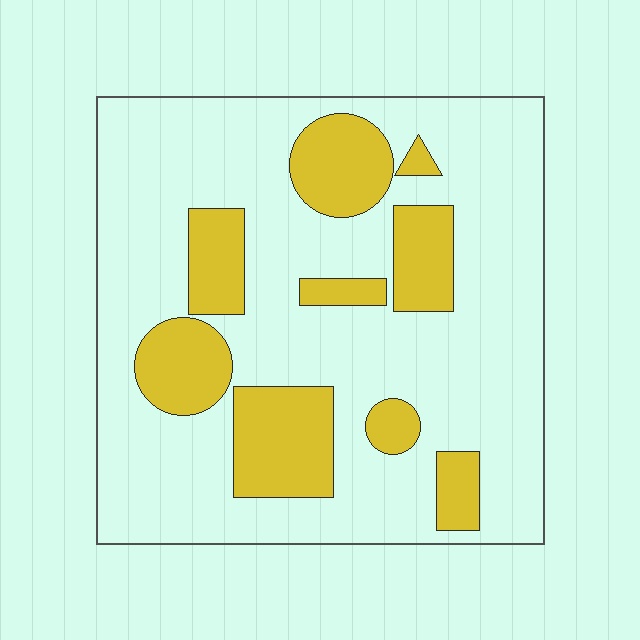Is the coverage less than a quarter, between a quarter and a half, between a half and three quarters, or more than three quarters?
Less than a quarter.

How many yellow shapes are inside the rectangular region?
9.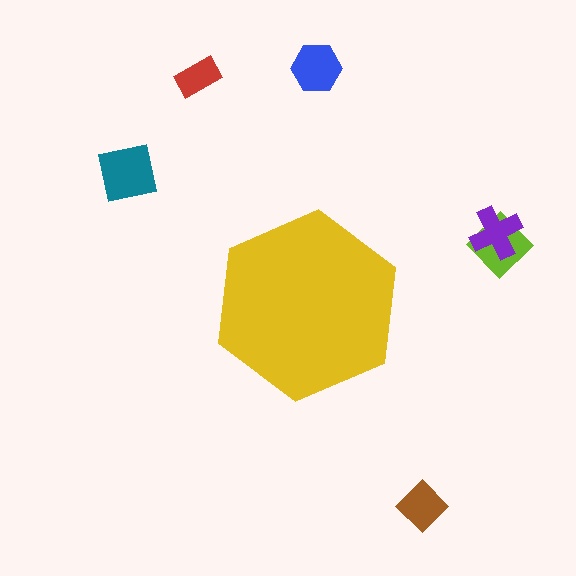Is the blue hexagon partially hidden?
No, the blue hexagon is fully visible.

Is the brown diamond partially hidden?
No, the brown diamond is fully visible.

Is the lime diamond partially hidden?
No, the lime diamond is fully visible.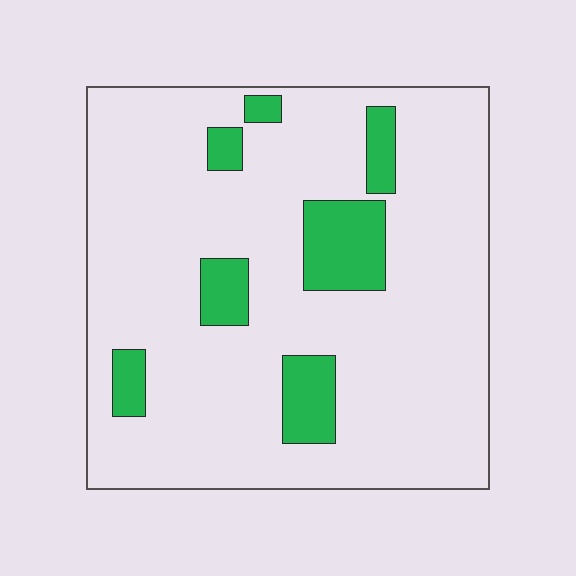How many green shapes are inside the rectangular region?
7.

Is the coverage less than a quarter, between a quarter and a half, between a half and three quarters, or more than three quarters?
Less than a quarter.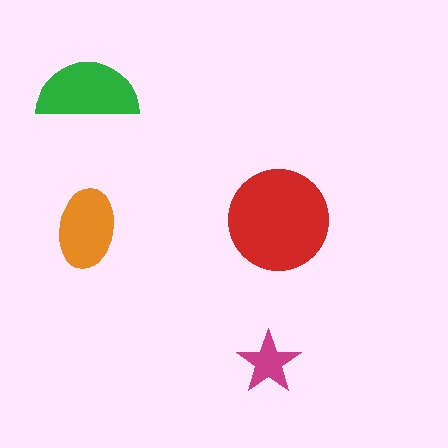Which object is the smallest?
The magenta star.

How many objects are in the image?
There are 4 objects in the image.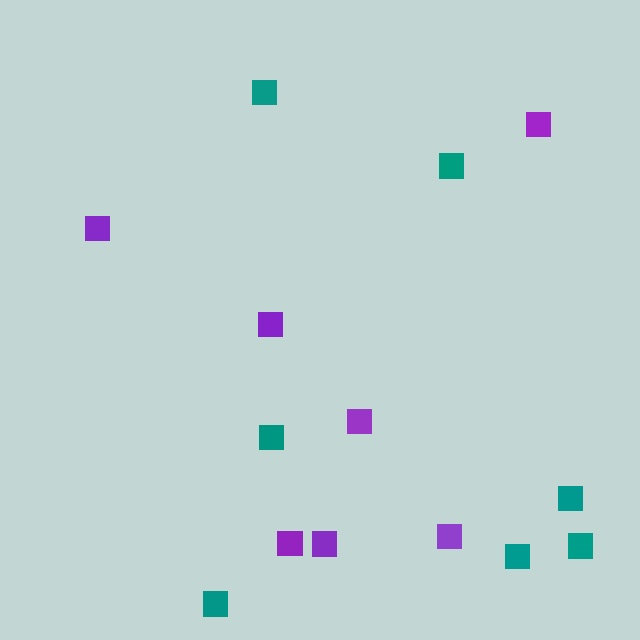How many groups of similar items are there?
There are 2 groups: one group of purple squares (7) and one group of teal squares (7).